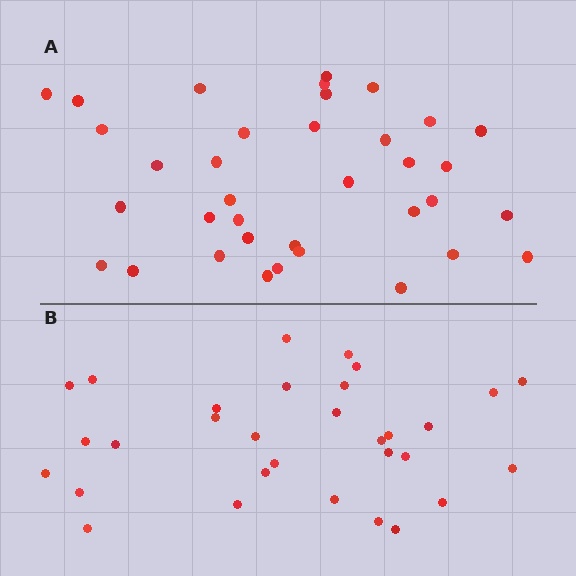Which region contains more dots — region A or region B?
Region A (the top region) has more dots.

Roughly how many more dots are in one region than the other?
Region A has about 5 more dots than region B.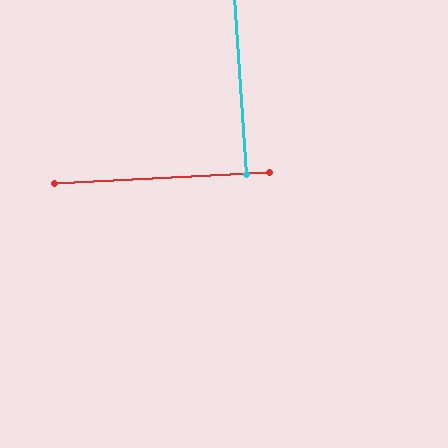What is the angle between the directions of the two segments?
Approximately 89 degrees.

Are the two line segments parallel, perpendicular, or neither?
Perpendicular — they meet at approximately 89°.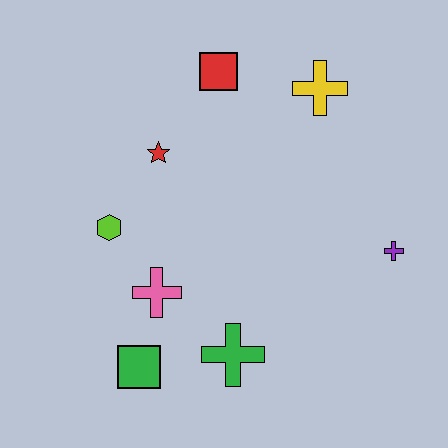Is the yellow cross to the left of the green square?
No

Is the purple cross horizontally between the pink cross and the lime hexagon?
No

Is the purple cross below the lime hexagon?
Yes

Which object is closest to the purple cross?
The yellow cross is closest to the purple cross.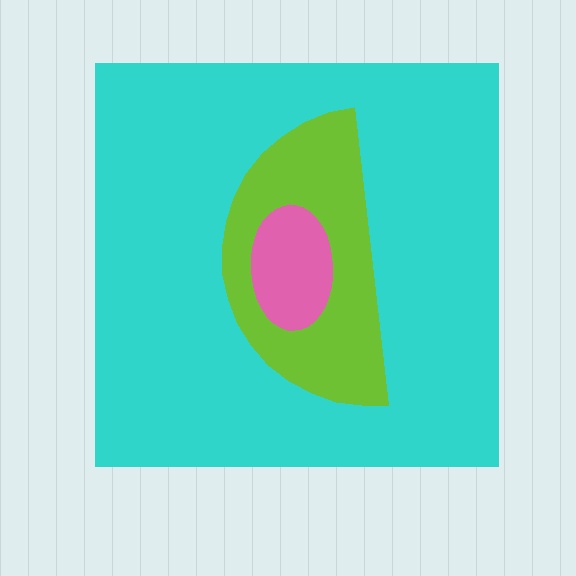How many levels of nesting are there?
3.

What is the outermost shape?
The cyan square.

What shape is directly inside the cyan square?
The lime semicircle.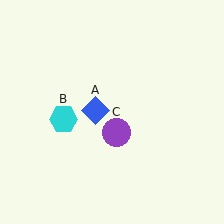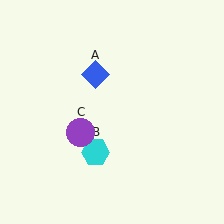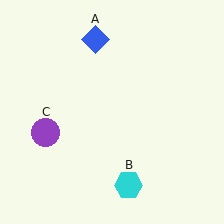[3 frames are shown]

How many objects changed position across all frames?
3 objects changed position: blue diamond (object A), cyan hexagon (object B), purple circle (object C).